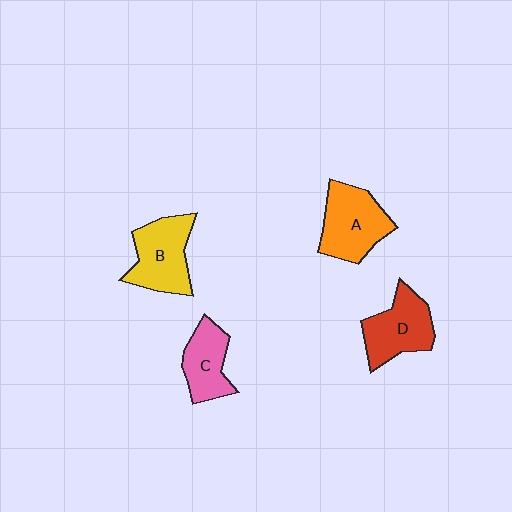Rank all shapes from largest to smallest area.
From largest to smallest: A (orange), B (yellow), D (red), C (pink).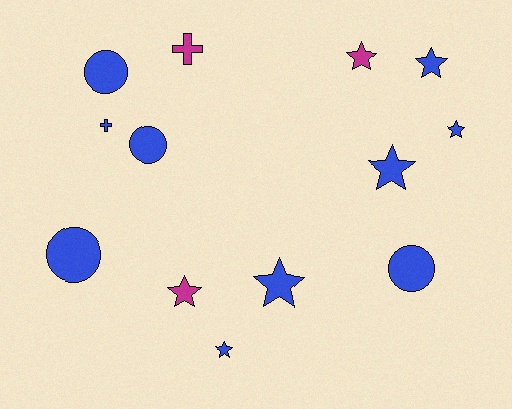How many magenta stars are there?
There are 2 magenta stars.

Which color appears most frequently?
Blue, with 10 objects.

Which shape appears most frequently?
Star, with 7 objects.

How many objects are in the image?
There are 13 objects.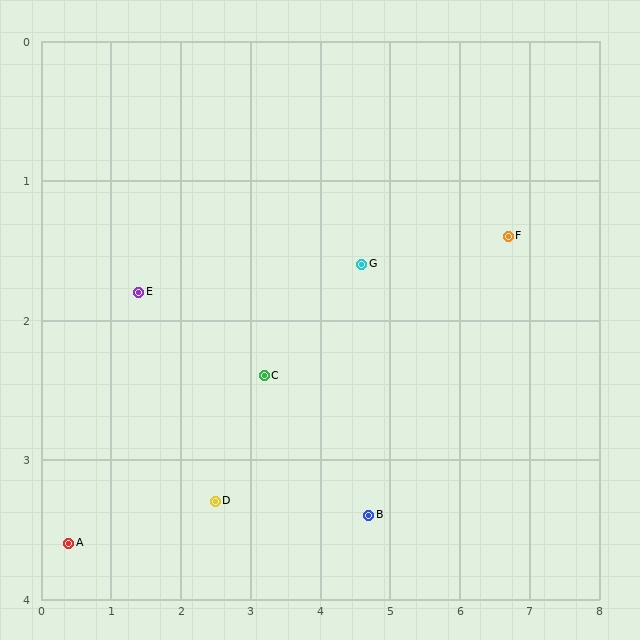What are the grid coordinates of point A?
Point A is at approximately (0.4, 3.6).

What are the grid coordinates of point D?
Point D is at approximately (2.5, 3.3).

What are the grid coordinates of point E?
Point E is at approximately (1.4, 1.8).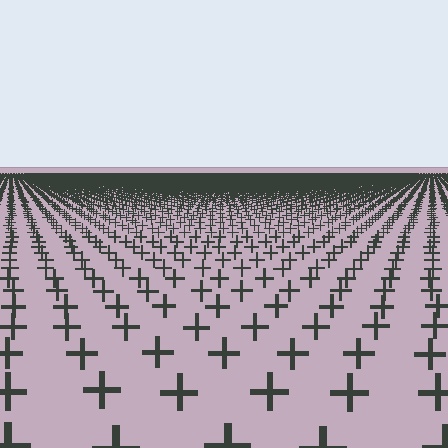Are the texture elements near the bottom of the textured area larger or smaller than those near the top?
Larger. Near the bottom, elements are closer to the viewer and appear at a bigger on-screen size.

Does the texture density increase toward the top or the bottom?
Density increases toward the top.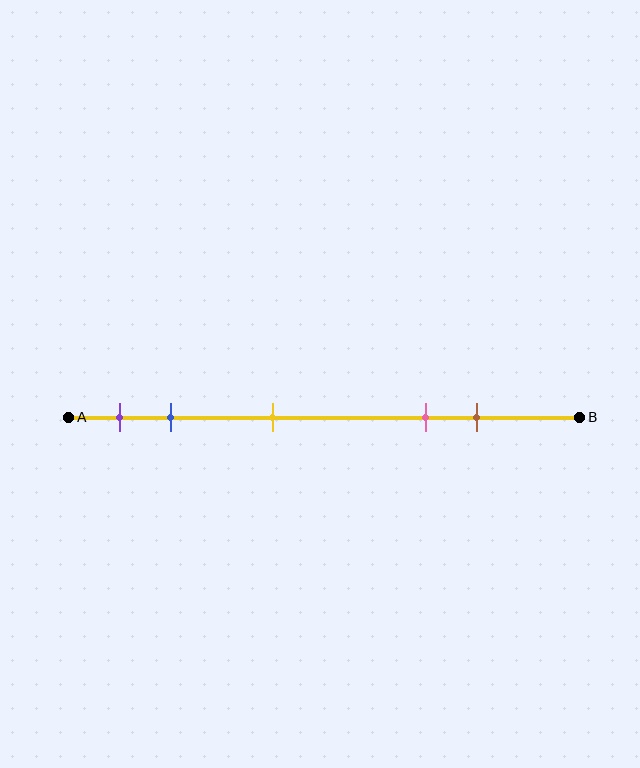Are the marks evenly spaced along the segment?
No, the marks are not evenly spaced.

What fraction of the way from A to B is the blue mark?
The blue mark is approximately 20% (0.2) of the way from A to B.